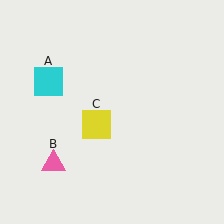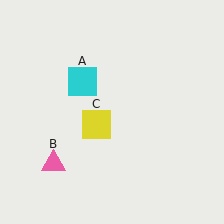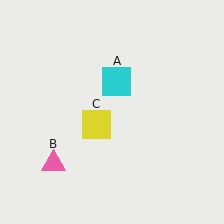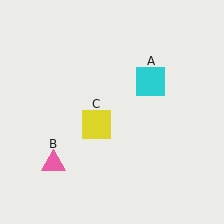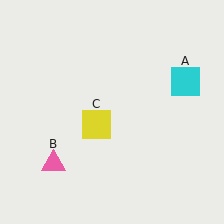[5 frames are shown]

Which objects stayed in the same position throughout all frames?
Pink triangle (object B) and yellow square (object C) remained stationary.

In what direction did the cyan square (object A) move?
The cyan square (object A) moved right.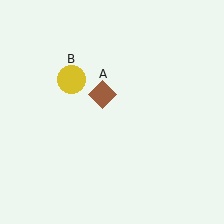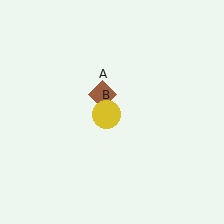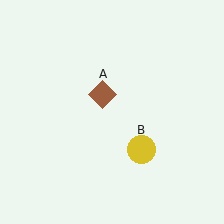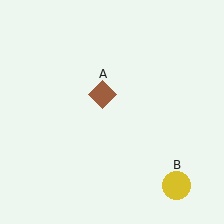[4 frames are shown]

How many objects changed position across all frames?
1 object changed position: yellow circle (object B).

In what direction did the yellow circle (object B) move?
The yellow circle (object B) moved down and to the right.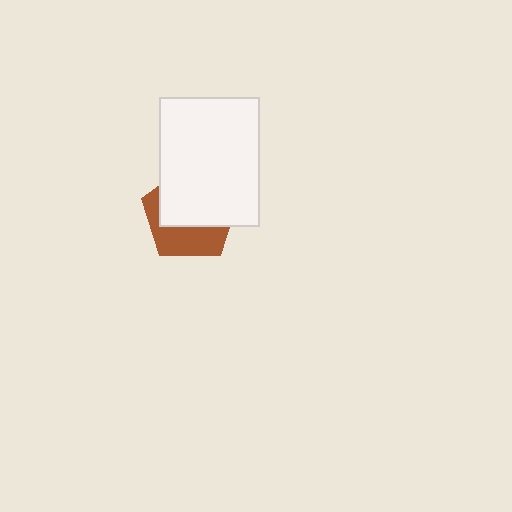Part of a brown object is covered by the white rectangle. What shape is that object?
It is a pentagon.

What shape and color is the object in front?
The object in front is a white rectangle.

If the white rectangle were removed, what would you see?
You would see the complete brown pentagon.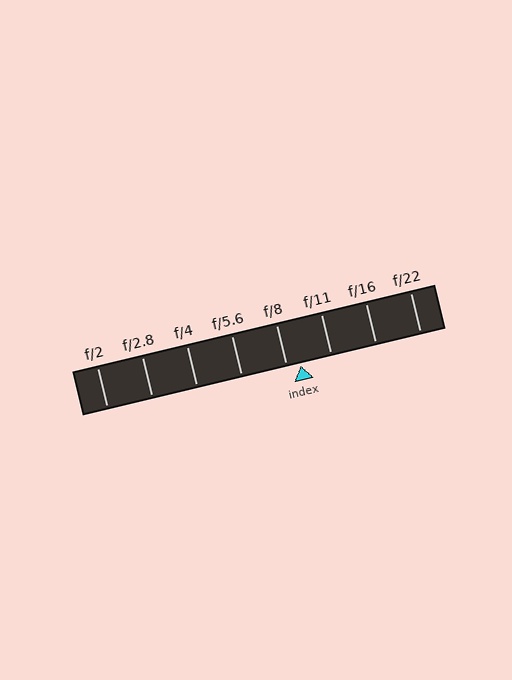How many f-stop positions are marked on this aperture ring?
There are 8 f-stop positions marked.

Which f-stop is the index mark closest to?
The index mark is closest to f/8.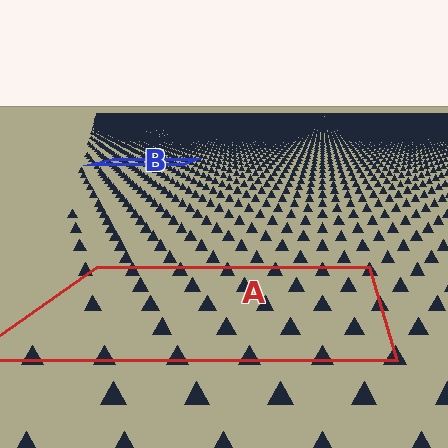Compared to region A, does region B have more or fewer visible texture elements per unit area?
Region B has more texture elements per unit area — they are packed more densely because it is farther away.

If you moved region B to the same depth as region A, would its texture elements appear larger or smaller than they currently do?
They would appear larger. At a closer depth, the same texture elements are projected at a bigger on-screen size.